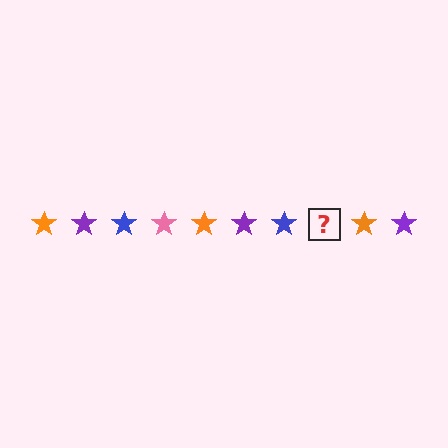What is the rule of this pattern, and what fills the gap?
The rule is that the pattern cycles through orange, purple, blue, pink stars. The gap should be filled with a pink star.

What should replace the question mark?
The question mark should be replaced with a pink star.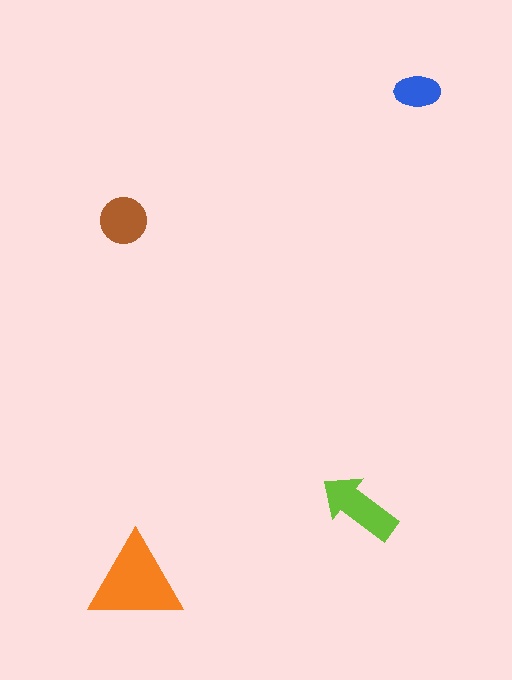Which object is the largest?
The orange triangle.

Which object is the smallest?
The blue ellipse.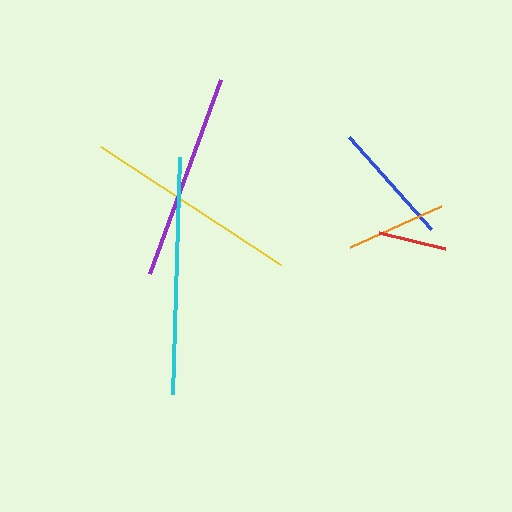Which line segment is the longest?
The cyan line is the longest at approximately 237 pixels.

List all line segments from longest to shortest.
From longest to shortest: cyan, yellow, purple, blue, orange, red.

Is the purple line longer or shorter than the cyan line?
The cyan line is longer than the purple line.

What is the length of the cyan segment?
The cyan segment is approximately 237 pixels long.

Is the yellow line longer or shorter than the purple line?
The yellow line is longer than the purple line.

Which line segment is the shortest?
The red line is the shortest at approximately 68 pixels.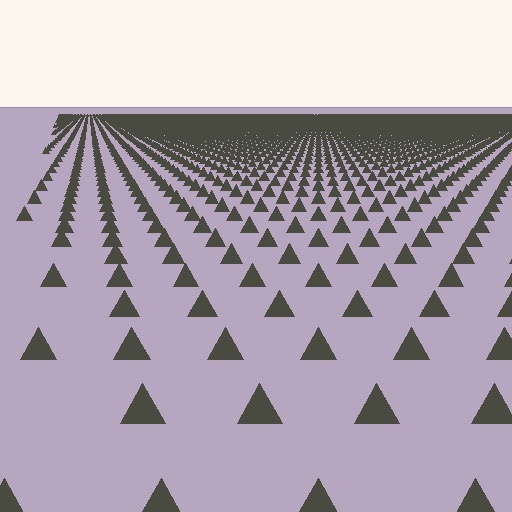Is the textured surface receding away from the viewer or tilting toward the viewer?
The surface is receding away from the viewer. Texture elements get smaller and denser toward the top.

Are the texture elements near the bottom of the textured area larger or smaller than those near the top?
Larger. Near the bottom, elements are closer to the viewer and appear at a bigger on-screen size.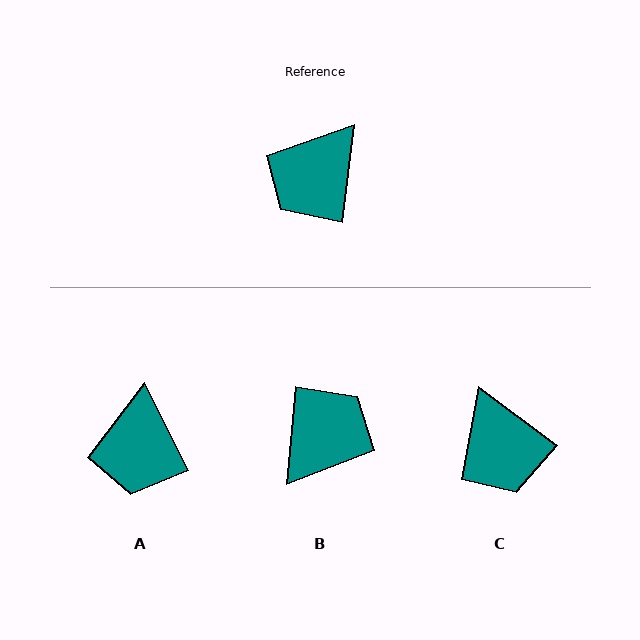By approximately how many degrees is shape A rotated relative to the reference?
Approximately 34 degrees counter-clockwise.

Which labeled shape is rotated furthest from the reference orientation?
B, about 178 degrees away.